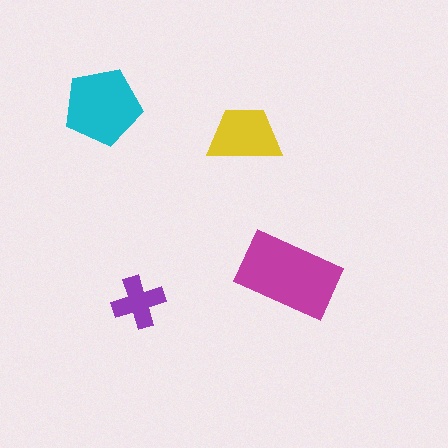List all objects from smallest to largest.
The purple cross, the yellow trapezoid, the cyan pentagon, the magenta rectangle.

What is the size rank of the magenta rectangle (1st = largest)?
1st.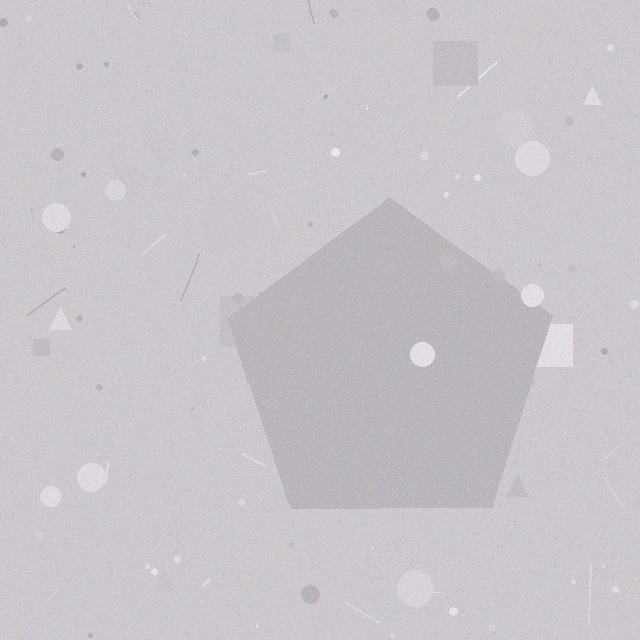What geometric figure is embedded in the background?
A pentagon is embedded in the background.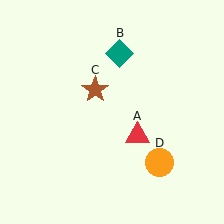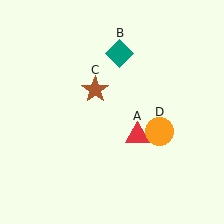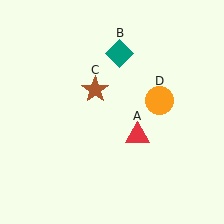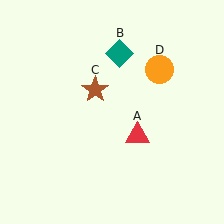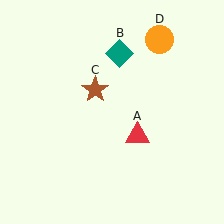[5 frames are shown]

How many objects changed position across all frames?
1 object changed position: orange circle (object D).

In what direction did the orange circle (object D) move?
The orange circle (object D) moved up.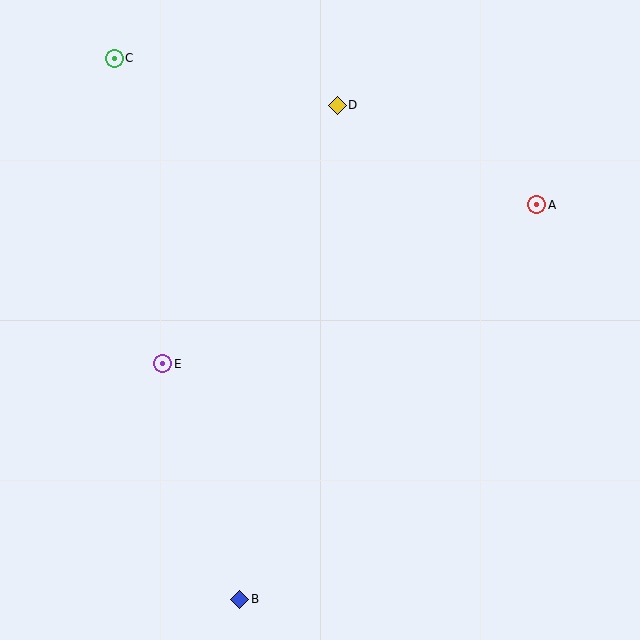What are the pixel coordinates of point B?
Point B is at (240, 599).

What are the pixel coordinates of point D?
Point D is at (337, 105).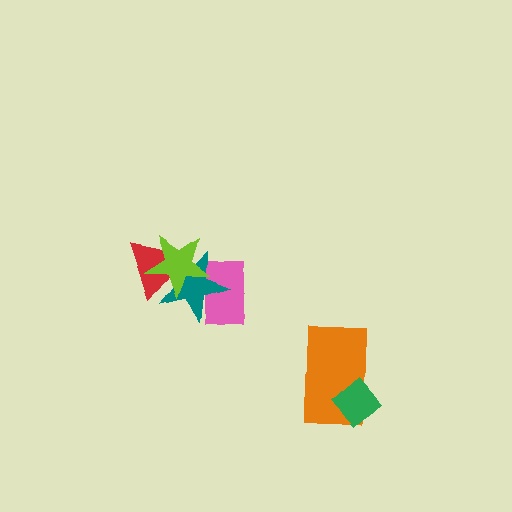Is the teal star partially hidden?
Yes, it is partially covered by another shape.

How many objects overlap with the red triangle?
2 objects overlap with the red triangle.